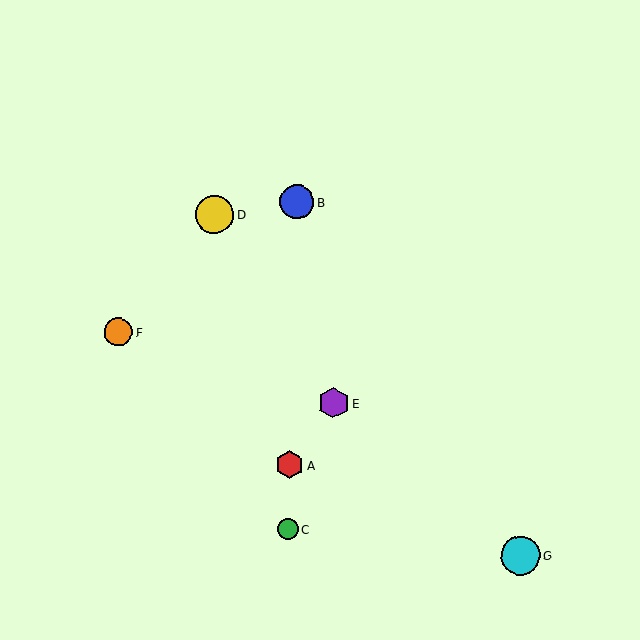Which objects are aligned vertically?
Objects A, B, C are aligned vertically.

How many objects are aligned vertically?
3 objects (A, B, C) are aligned vertically.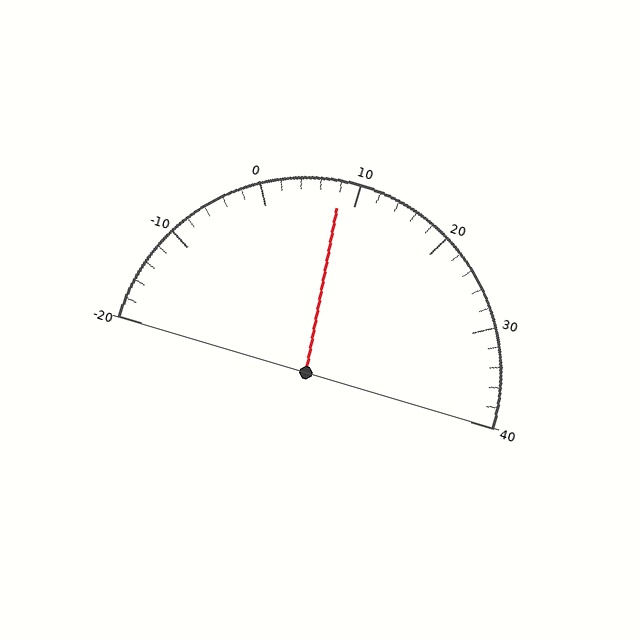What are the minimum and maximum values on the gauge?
The gauge ranges from -20 to 40.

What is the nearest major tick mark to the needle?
The nearest major tick mark is 10.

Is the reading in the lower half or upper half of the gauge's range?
The reading is in the lower half of the range (-20 to 40).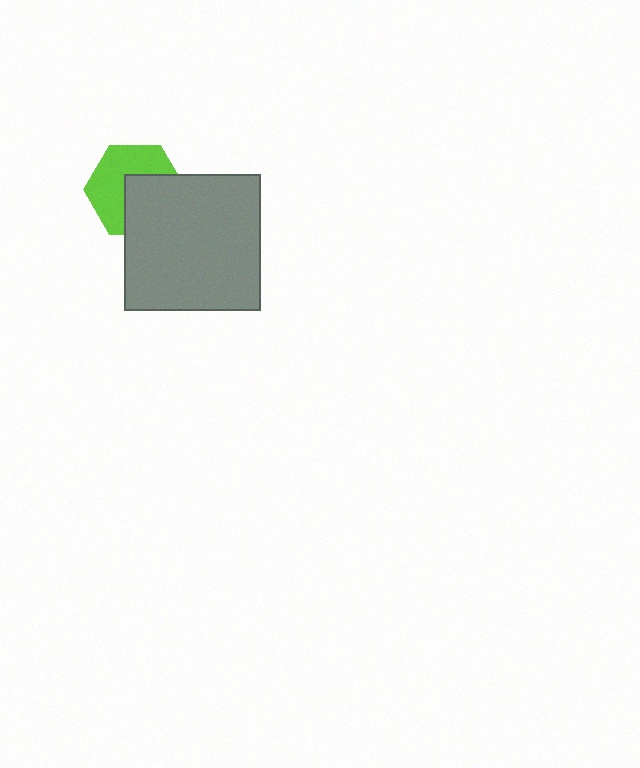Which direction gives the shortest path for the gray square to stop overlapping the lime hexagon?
Moving toward the lower-right gives the shortest separation.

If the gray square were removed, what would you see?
You would see the complete lime hexagon.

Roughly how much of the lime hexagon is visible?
About half of it is visible (roughly 54%).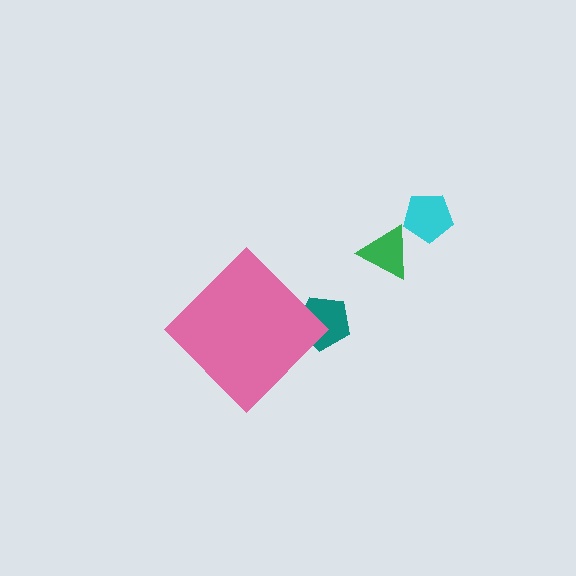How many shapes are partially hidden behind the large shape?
1 shape is partially hidden.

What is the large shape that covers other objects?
A pink diamond.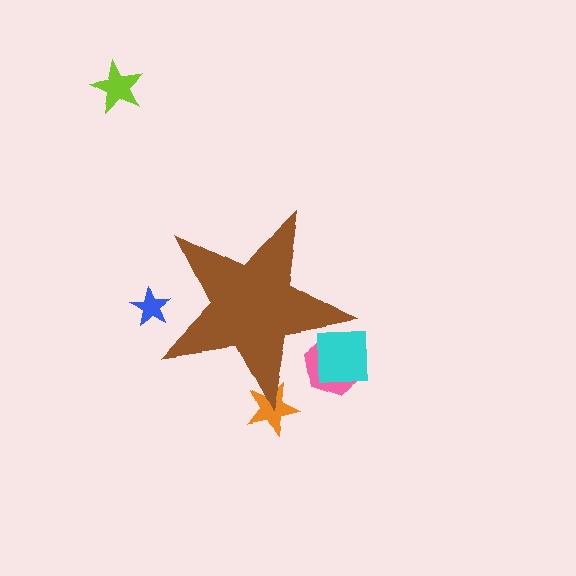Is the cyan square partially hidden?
Yes, the cyan square is partially hidden behind the brown star.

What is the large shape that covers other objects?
A brown star.